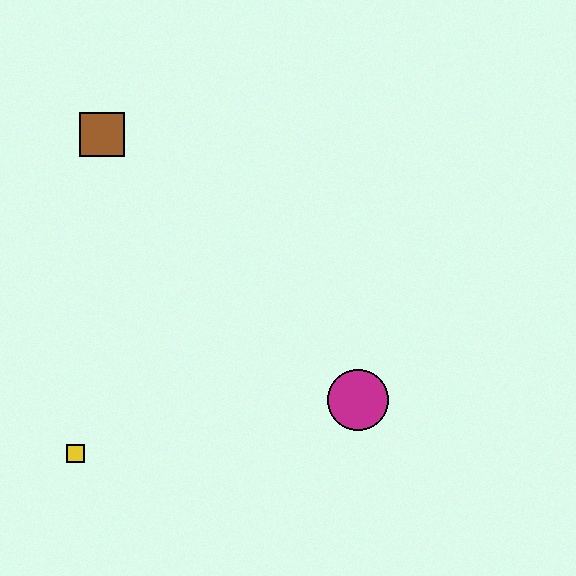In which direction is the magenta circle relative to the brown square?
The magenta circle is below the brown square.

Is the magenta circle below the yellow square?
No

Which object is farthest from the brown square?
The magenta circle is farthest from the brown square.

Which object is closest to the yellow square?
The magenta circle is closest to the yellow square.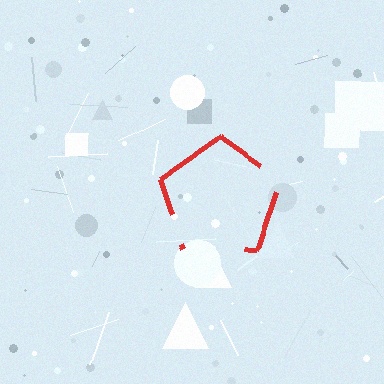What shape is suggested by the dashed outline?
The dashed outline suggests a pentagon.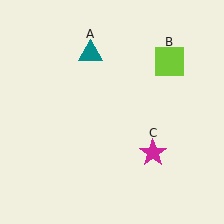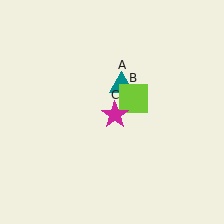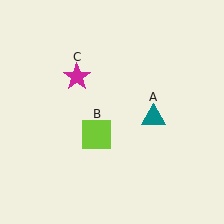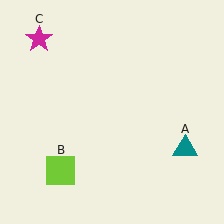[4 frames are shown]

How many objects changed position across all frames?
3 objects changed position: teal triangle (object A), lime square (object B), magenta star (object C).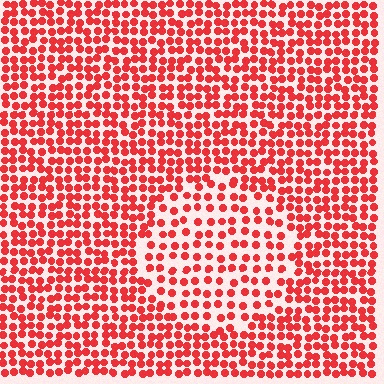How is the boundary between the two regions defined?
The boundary is defined by a change in element density (approximately 1.7x ratio). All elements are the same color, size, and shape.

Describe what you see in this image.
The image contains small red elements arranged at two different densities. A circle-shaped region is visible where the elements are less densely packed than the surrounding area.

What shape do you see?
I see a circle.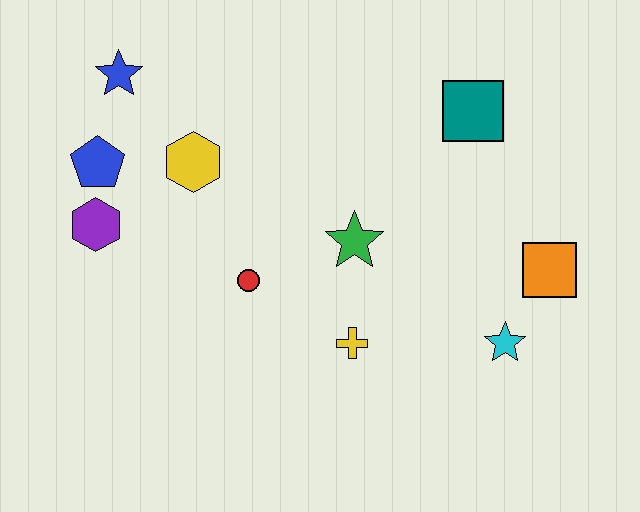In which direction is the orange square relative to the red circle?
The orange square is to the right of the red circle.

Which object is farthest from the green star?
The blue star is farthest from the green star.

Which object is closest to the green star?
The yellow cross is closest to the green star.